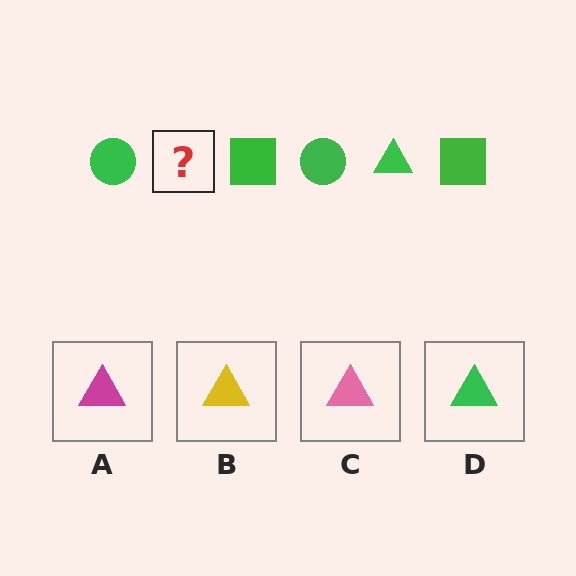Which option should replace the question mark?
Option D.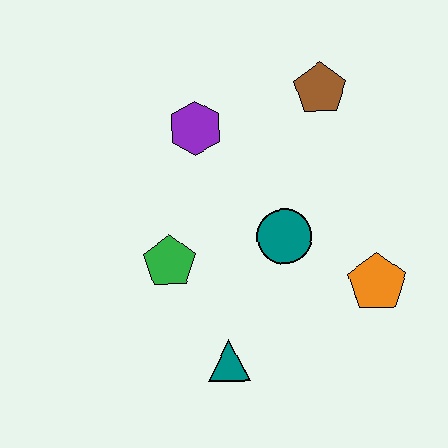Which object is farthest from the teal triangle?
The brown pentagon is farthest from the teal triangle.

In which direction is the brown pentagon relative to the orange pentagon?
The brown pentagon is above the orange pentagon.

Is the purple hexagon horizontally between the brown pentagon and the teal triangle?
No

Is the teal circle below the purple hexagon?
Yes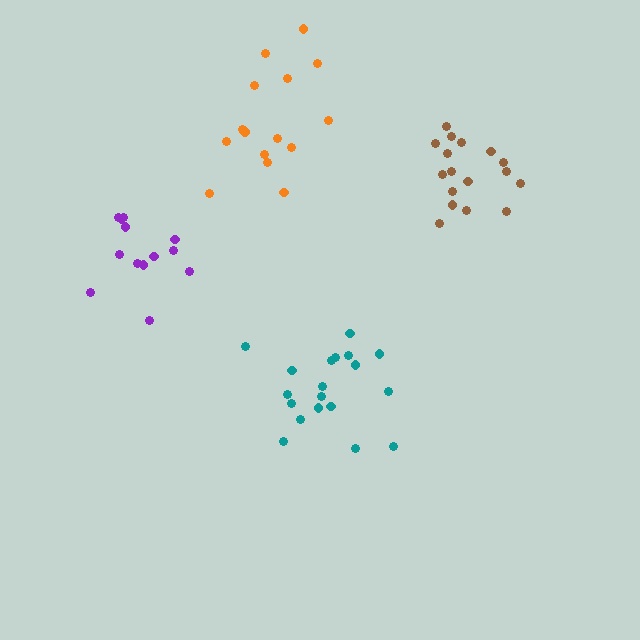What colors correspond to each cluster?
The clusters are colored: teal, purple, orange, brown.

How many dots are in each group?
Group 1: 19 dots, Group 2: 13 dots, Group 3: 15 dots, Group 4: 17 dots (64 total).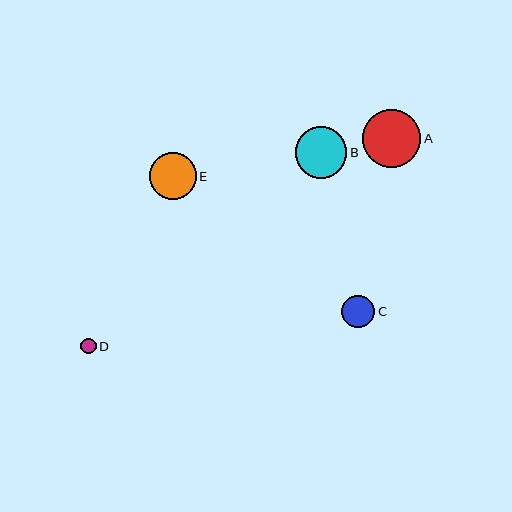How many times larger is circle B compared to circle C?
Circle B is approximately 1.6 times the size of circle C.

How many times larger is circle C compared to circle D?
Circle C is approximately 2.2 times the size of circle D.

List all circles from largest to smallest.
From largest to smallest: A, B, E, C, D.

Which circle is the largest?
Circle A is the largest with a size of approximately 58 pixels.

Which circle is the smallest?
Circle D is the smallest with a size of approximately 15 pixels.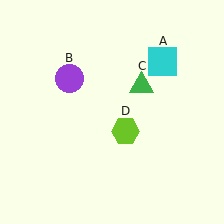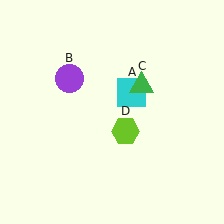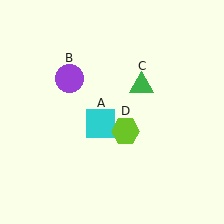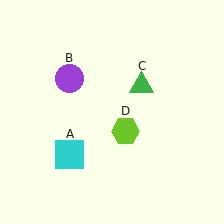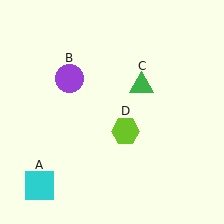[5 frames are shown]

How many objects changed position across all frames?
1 object changed position: cyan square (object A).